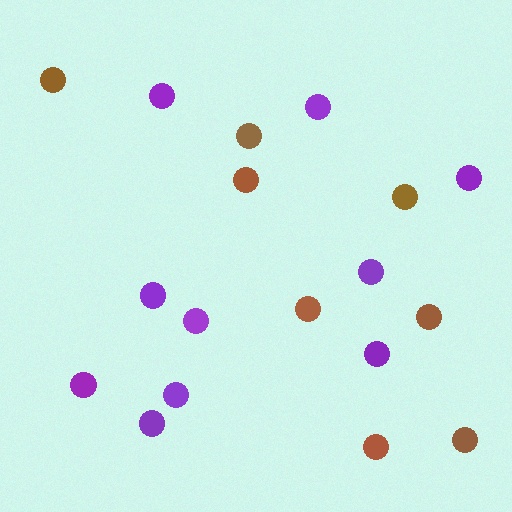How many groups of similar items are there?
There are 2 groups: one group of purple circles (10) and one group of brown circles (8).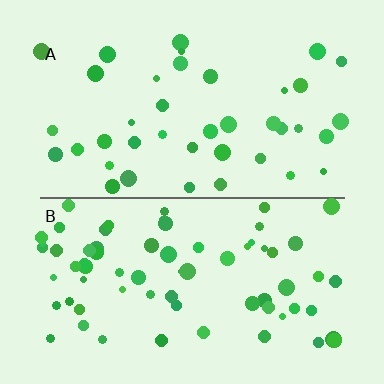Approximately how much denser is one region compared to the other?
Approximately 1.7× — region B over region A.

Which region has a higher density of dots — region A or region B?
B (the bottom).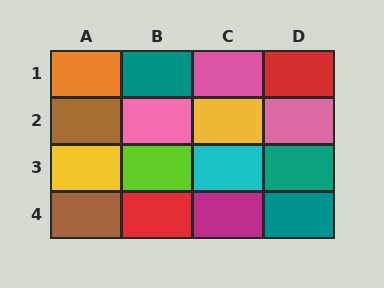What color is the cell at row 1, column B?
Teal.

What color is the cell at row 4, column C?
Magenta.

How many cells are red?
2 cells are red.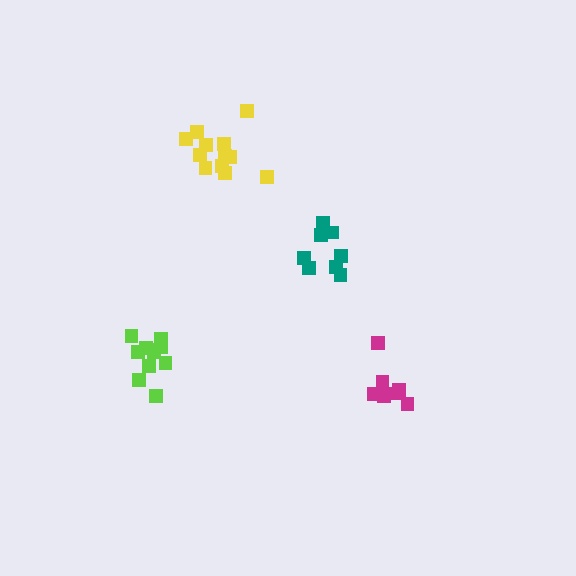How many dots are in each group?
Group 1: 8 dots, Group 2: 11 dots, Group 3: 7 dots, Group 4: 12 dots (38 total).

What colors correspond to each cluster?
The clusters are colored: teal, lime, magenta, yellow.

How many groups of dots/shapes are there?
There are 4 groups.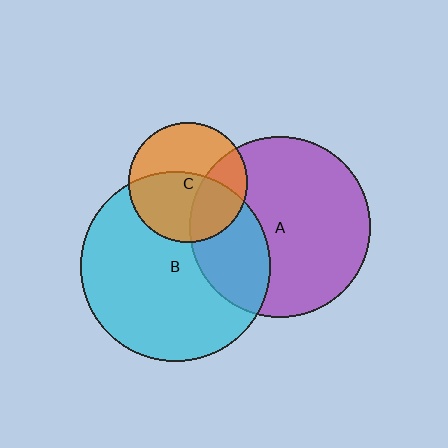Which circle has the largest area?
Circle B (cyan).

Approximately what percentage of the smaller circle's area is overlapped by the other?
Approximately 30%.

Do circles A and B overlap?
Yes.